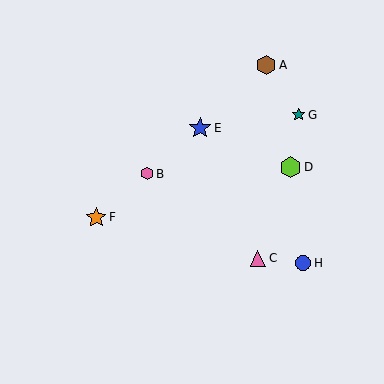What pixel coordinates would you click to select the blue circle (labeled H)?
Click at (303, 263) to select the blue circle H.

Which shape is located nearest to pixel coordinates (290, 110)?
The teal star (labeled G) at (299, 115) is nearest to that location.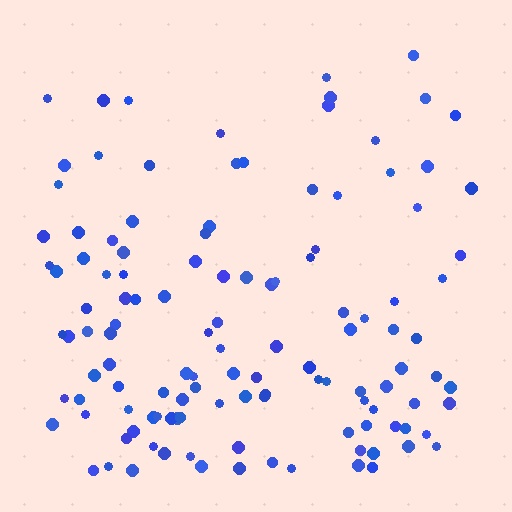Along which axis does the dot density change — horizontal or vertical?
Vertical.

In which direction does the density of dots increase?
From top to bottom, with the bottom side densest.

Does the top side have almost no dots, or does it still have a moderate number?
Still a moderate number, just noticeably fewer than the bottom.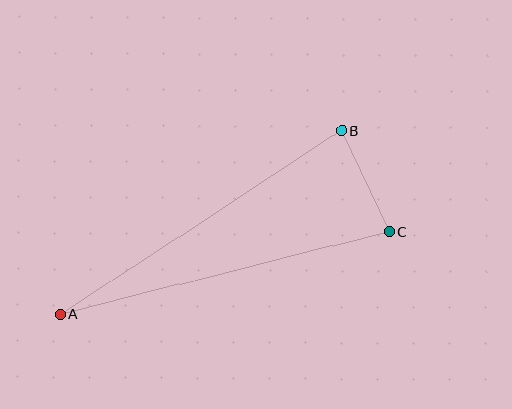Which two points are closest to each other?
Points B and C are closest to each other.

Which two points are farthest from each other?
Points A and C are farthest from each other.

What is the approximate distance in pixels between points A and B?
The distance between A and B is approximately 336 pixels.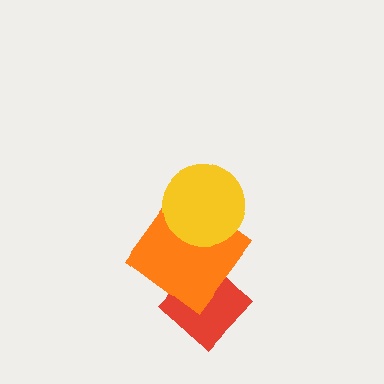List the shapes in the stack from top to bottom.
From top to bottom: the yellow circle, the orange diamond, the red diamond.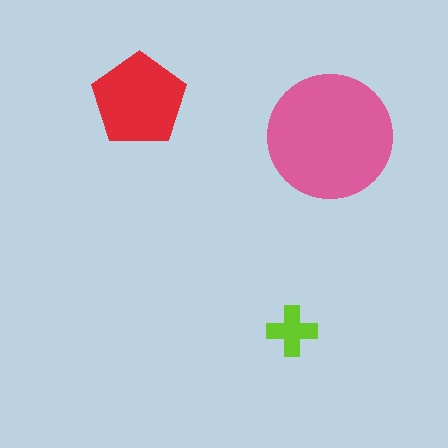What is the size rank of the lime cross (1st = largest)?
3rd.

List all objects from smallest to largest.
The lime cross, the red pentagon, the pink circle.